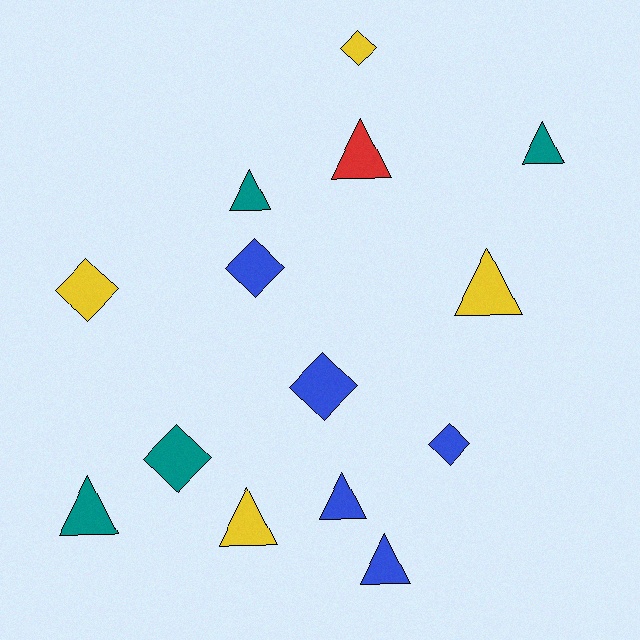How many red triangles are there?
There is 1 red triangle.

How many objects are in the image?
There are 14 objects.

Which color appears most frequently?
Blue, with 5 objects.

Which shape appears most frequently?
Triangle, with 8 objects.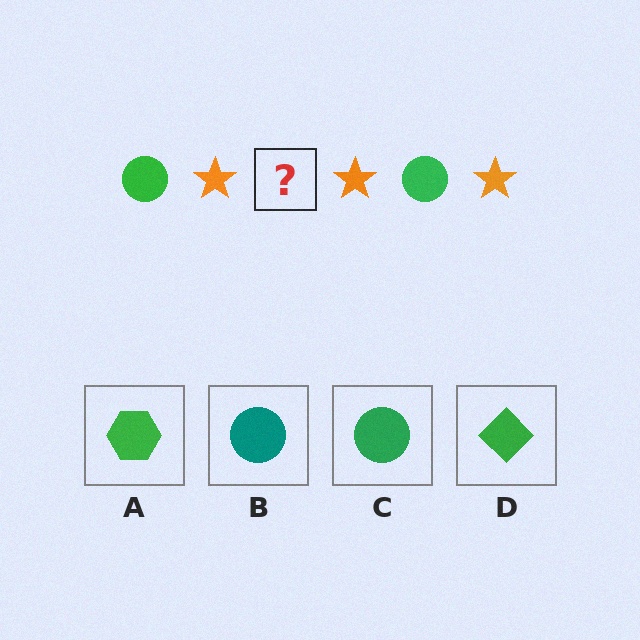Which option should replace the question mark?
Option C.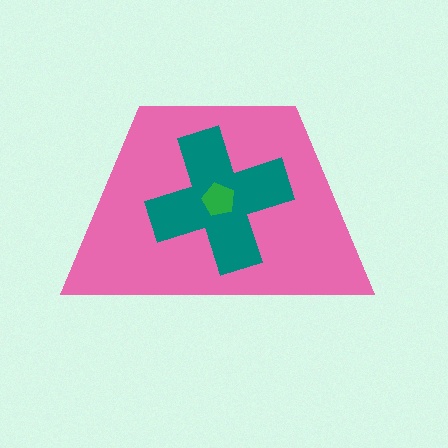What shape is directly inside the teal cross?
The green pentagon.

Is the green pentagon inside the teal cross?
Yes.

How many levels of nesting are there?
3.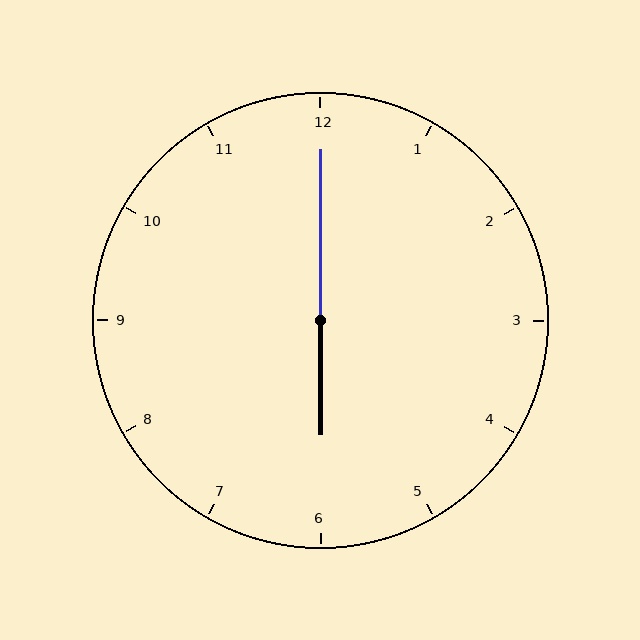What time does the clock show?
6:00.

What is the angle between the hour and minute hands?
Approximately 180 degrees.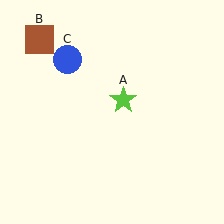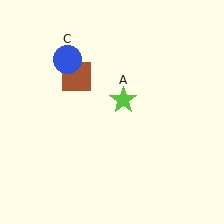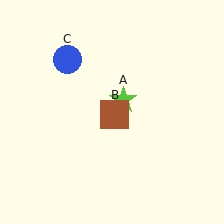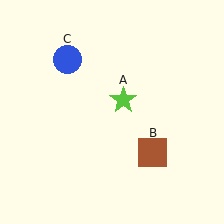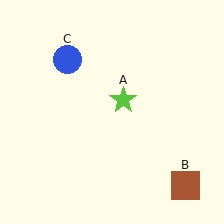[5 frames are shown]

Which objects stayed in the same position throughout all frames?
Lime star (object A) and blue circle (object C) remained stationary.